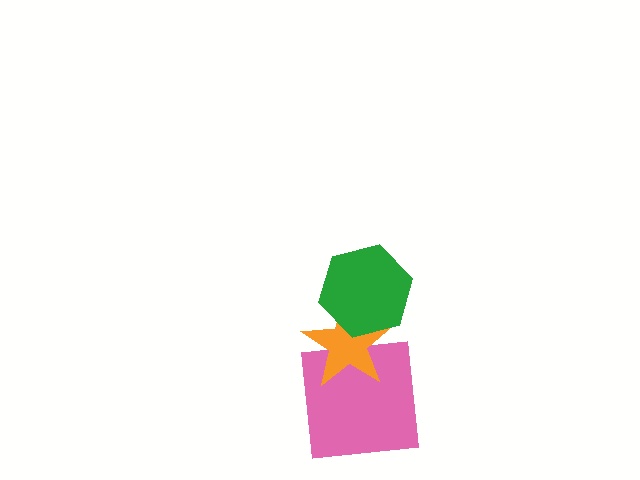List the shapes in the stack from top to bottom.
From top to bottom: the green hexagon, the orange star, the pink square.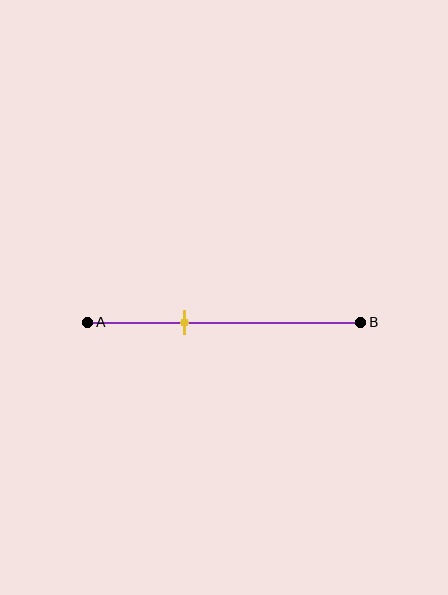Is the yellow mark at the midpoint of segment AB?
No, the mark is at about 35% from A, not at the 50% midpoint.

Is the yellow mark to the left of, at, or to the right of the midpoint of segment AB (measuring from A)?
The yellow mark is to the left of the midpoint of segment AB.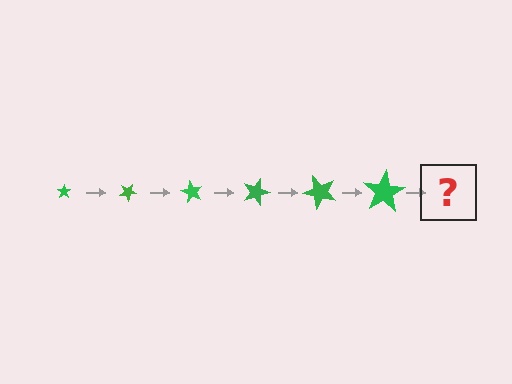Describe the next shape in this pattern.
It should be a star, larger than the previous one and rotated 180 degrees from the start.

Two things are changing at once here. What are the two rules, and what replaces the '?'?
The two rules are that the star grows larger each step and it rotates 30 degrees each step. The '?' should be a star, larger than the previous one and rotated 180 degrees from the start.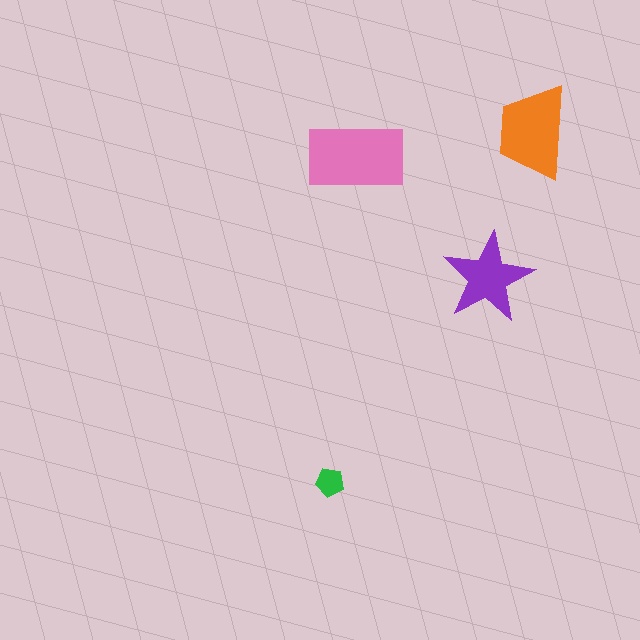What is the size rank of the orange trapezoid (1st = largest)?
2nd.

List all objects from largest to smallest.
The pink rectangle, the orange trapezoid, the purple star, the green pentagon.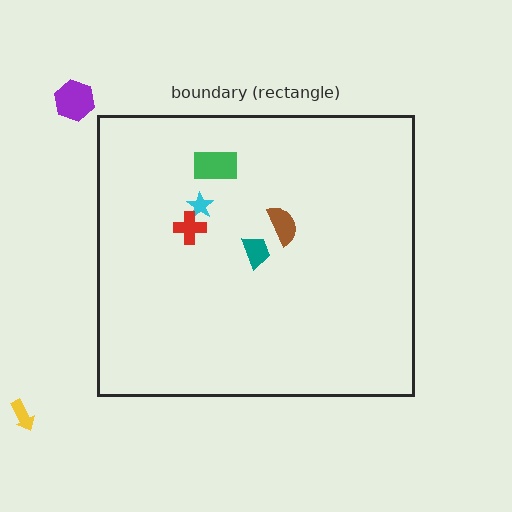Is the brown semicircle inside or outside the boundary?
Inside.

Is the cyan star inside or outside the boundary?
Inside.